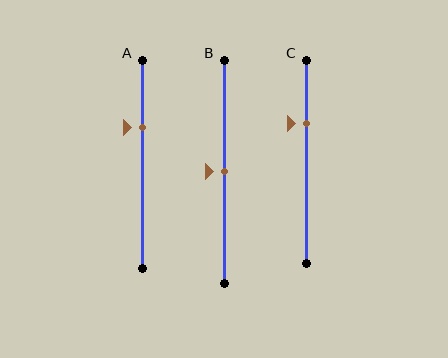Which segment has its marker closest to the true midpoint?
Segment B has its marker closest to the true midpoint.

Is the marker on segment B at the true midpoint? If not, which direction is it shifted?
Yes, the marker on segment B is at the true midpoint.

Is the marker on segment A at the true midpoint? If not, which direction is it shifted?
No, the marker on segment A is shifted upward by about 18% of the segment length.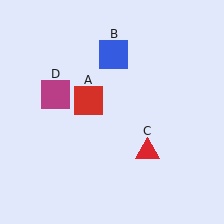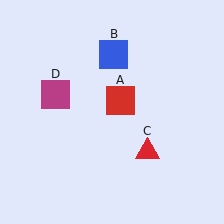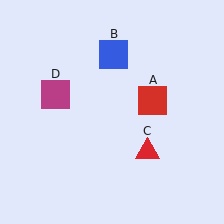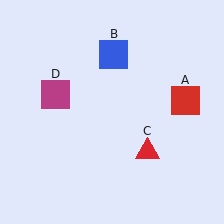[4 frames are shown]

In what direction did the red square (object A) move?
The red square (object A) moved right.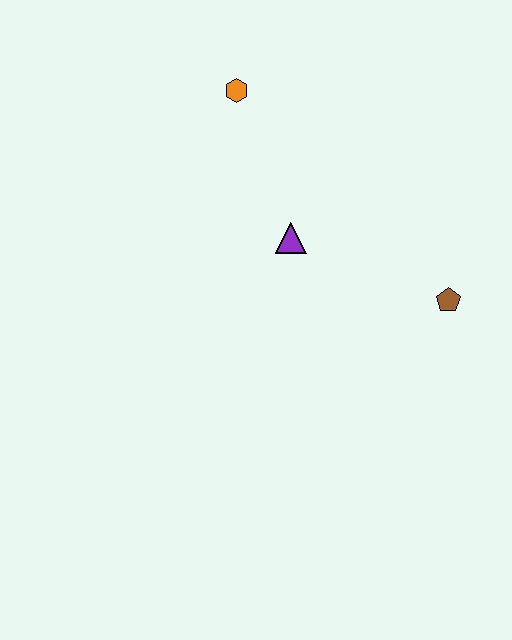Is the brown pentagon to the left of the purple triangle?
No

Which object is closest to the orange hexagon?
The purple triangle is closest to the orange hexagon.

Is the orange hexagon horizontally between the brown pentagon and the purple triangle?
No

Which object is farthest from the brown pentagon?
The orange hexagon is farthest from the brown pentagon.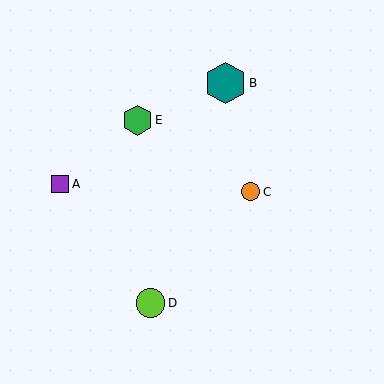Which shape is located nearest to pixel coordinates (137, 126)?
The green hexagon (labeled E) at (137, 120) is nearest to that location.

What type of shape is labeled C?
Shape C is an orange circle.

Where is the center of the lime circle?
The center of the lime circle is at (151, 303).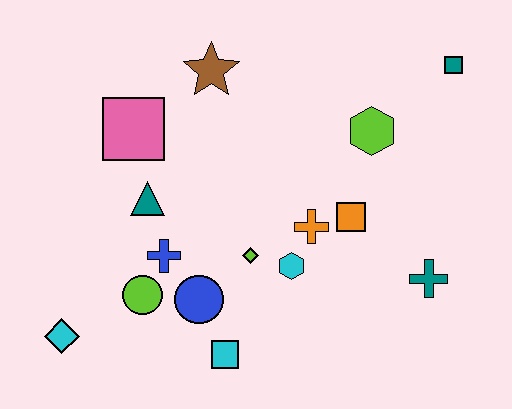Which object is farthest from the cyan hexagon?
The teal square is farthest from the cyan hexagon.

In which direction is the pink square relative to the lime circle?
The pink square is above the lime circle.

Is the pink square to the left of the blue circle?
Yes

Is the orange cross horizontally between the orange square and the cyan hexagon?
Yes